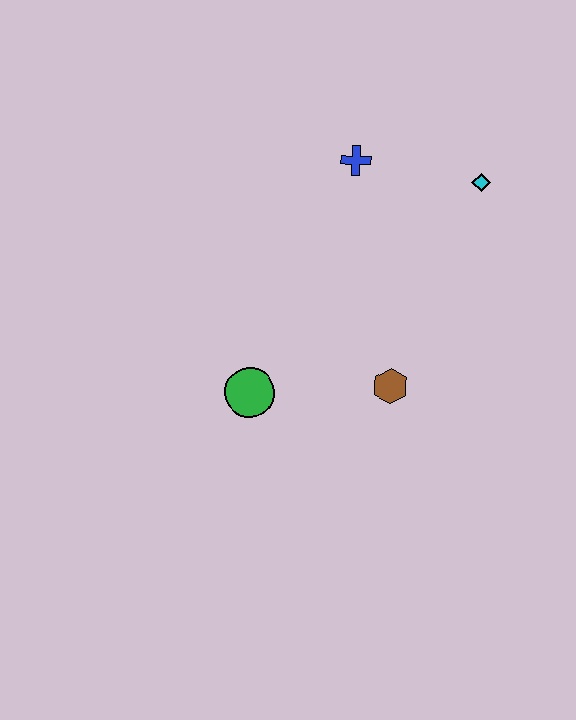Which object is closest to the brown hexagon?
The green circle is closest to the brown hexagon.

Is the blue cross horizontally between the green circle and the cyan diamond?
Yes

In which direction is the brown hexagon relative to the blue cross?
The brown hexagon is below the blue cross.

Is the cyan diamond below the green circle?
No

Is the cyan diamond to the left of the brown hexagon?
No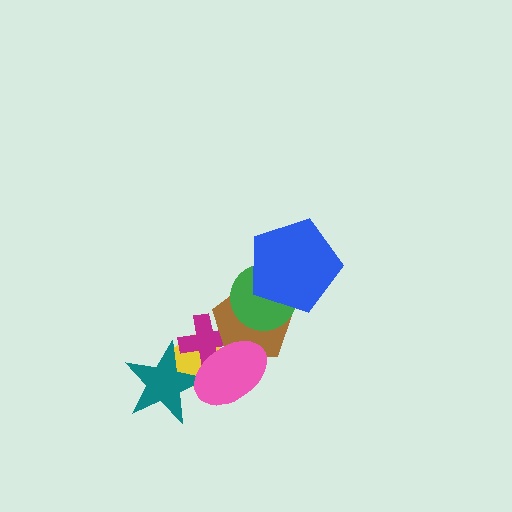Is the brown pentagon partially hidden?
Yes, it is partially covered by another shape.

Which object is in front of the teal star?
The pink ellipse is in front of the teal star.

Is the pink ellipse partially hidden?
No, no other shape covers it.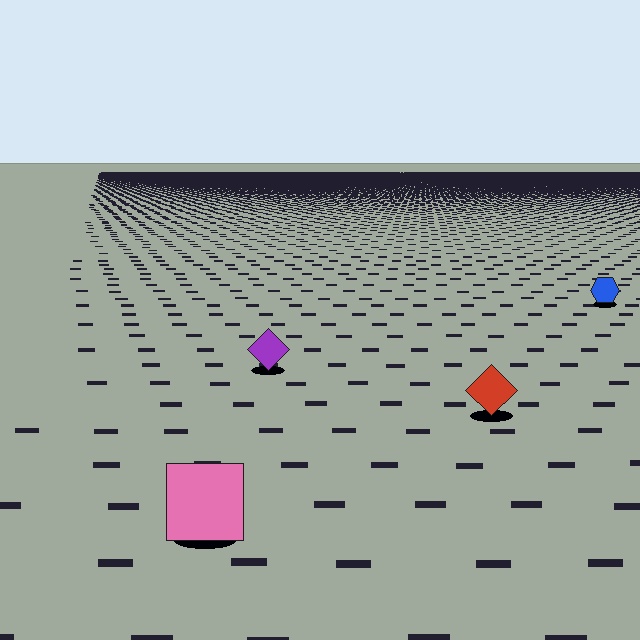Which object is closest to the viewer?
The pink square is closest. The texture marks near it are larger and more spread out.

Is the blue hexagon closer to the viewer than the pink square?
No. The pink square is closer — you can tell from the texture gradient: the ground texture is coarser near it.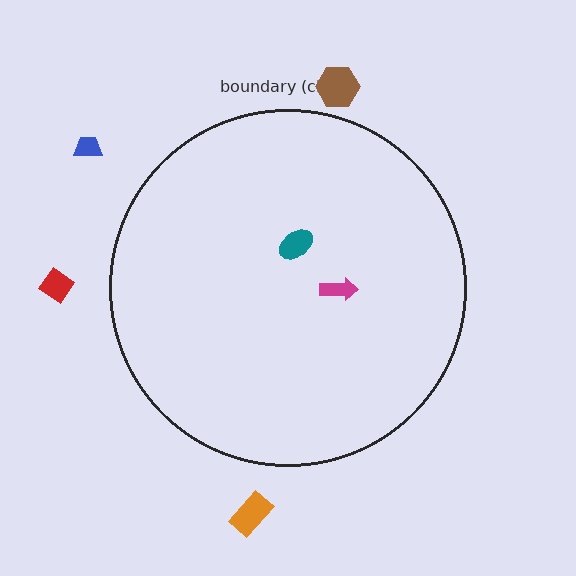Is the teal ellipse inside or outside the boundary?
Inside.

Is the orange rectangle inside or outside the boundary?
Outside.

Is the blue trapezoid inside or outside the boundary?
Outside.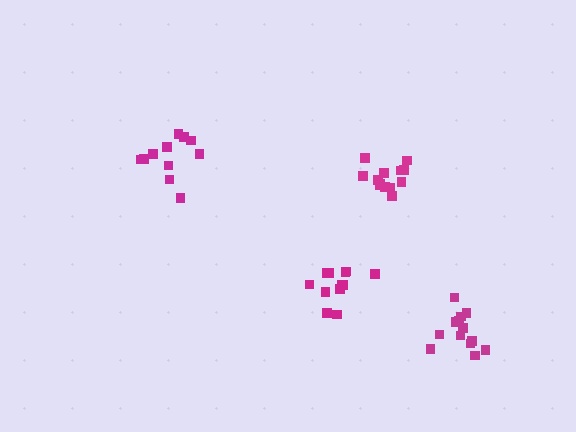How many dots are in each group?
Group 1: 13 dots, Group 2: 12 dots, Group 3: 14 dots, Group 4: 11 dots (50 total).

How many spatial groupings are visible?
There are 4 spatial groupings.